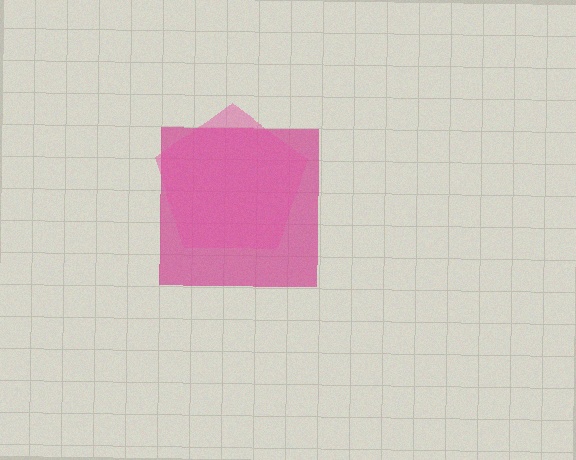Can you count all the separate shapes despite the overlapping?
Yes, there are 2 separate shapes.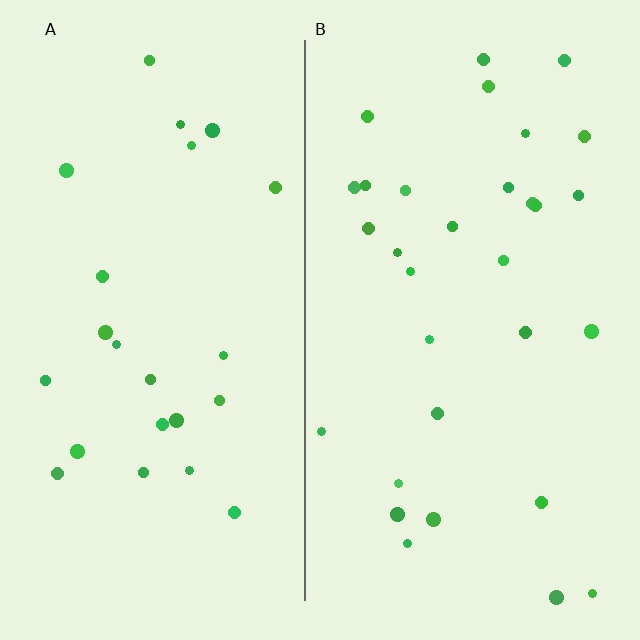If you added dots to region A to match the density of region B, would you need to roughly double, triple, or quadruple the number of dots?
Approximately double.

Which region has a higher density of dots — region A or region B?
B (the right).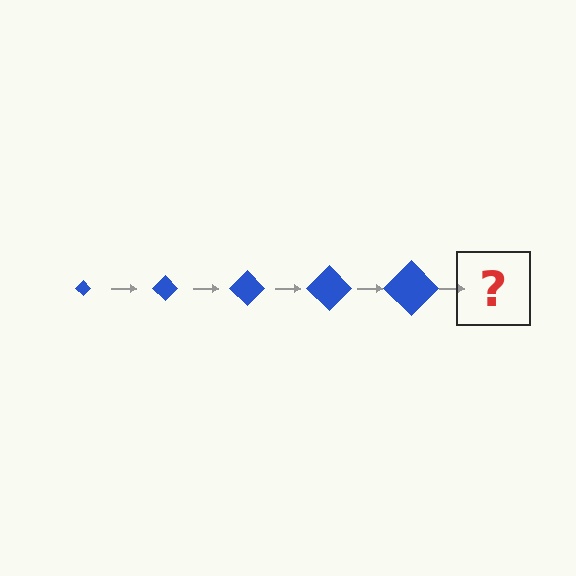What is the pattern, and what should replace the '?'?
The pattern is that the diamond gets progressively larger each step. The '?' should be a blue diamond, larger than the previous one.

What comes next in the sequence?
The next element should be a blue diamond, larger than the previous one.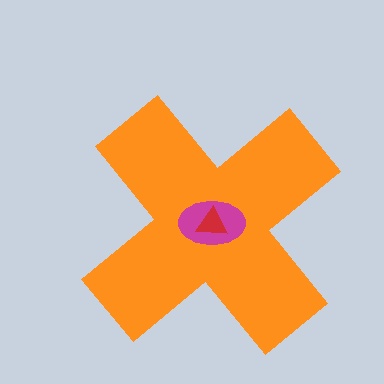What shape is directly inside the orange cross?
The magenta ellipse.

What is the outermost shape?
The orange cross.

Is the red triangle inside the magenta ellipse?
Yes.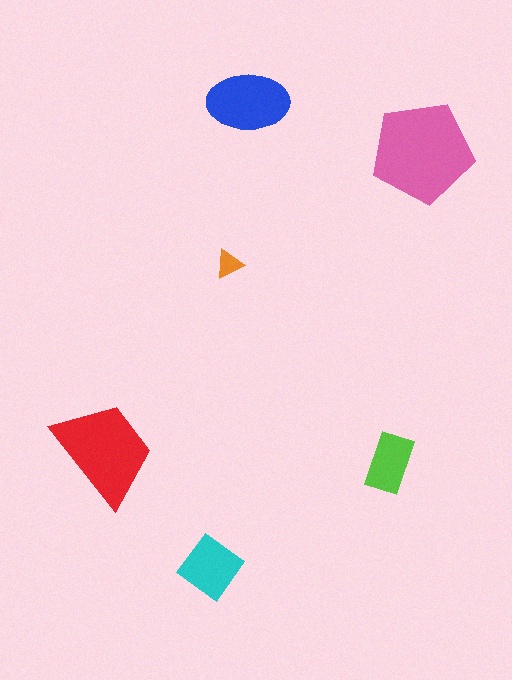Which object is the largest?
The pink pentagon.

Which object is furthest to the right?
The pink pentagon is rightmost.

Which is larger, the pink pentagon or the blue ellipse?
The pink pentagon.